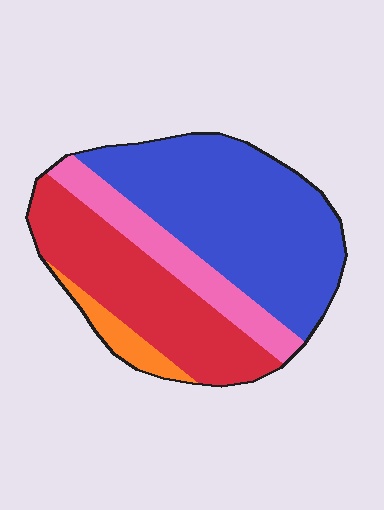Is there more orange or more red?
Red.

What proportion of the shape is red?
Red covers roughly 30% of the shape.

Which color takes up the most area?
Blue, at roughly 45%.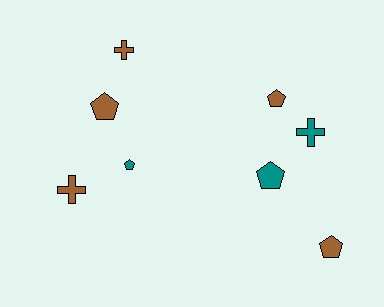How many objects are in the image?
There are 8 objects.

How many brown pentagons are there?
There are 3 brown pentagons.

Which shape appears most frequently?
Pentagon, with 5 objects.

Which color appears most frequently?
Brown, with 5 objects.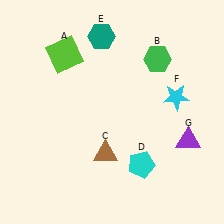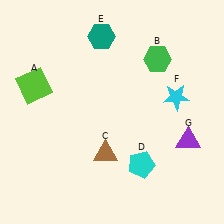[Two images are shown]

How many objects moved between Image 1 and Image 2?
1 object moved between the two images.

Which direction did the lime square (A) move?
The lime square (A) moved down.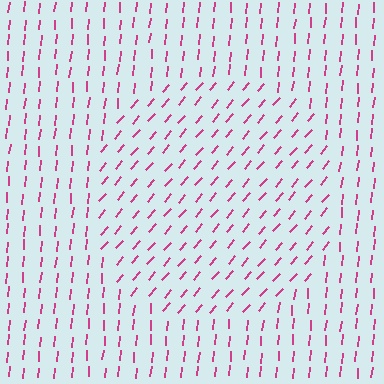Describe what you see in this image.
The image is filled with small magenta line segments. A circle region in the image has lines oriented differently from the surrounding lines, creating a visible texture boundary.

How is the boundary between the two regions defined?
The boundary is defined purely by a change in line orientation (approximately 35 degrees difference). All lines are the same color and thickness.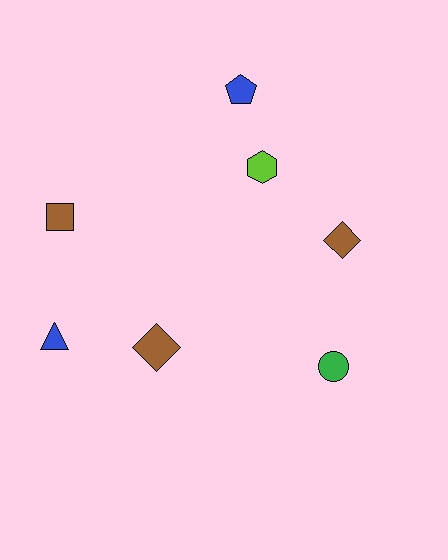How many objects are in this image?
There are 7 objects.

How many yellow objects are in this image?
There are no yellow objects.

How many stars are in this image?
There are no stars.